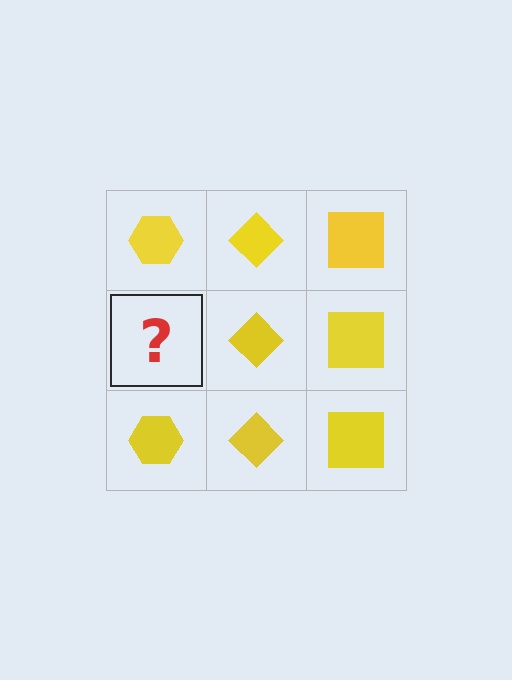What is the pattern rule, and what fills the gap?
The rule is that each column has a consistent shape. The gap should be filled with a yellow hexagon.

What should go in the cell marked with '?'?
The missing cell should contain a yellow hexagon.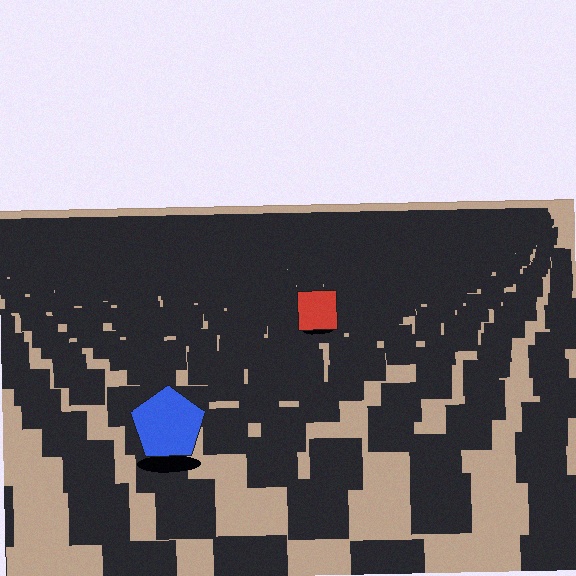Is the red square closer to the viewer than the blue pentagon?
No. The blue pentagon is closer — you can tell from the texture gradient: the ground texture is coarser near it.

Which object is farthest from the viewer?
The red square is farthest from the viewer. It appears smaller and the ground texture around it is denser.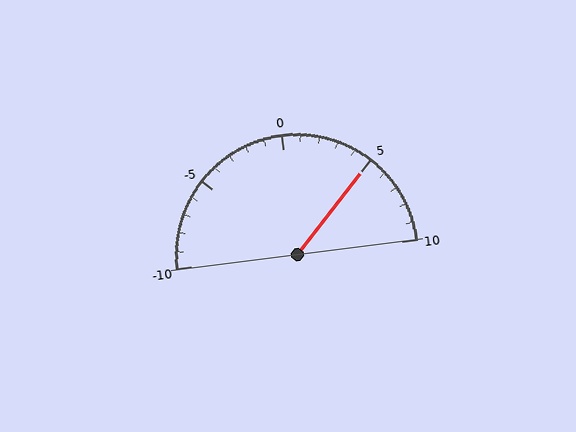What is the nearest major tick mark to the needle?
The nearest major tick mark is 5.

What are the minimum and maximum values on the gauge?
The gauge ranges from -10 to 10.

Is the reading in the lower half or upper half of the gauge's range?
The reading is in the upper half of the range (-10 to 10).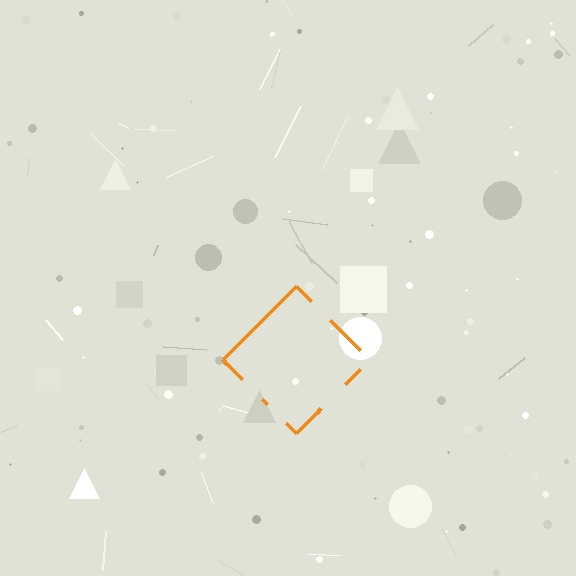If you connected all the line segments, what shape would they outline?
They would outline a diamond.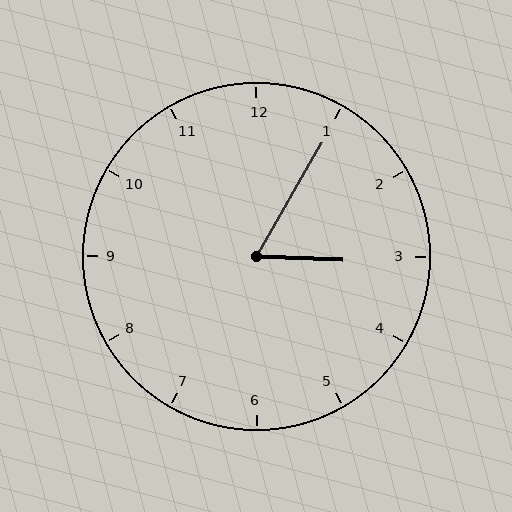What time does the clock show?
3:05.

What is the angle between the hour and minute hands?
Approximately 62 degrees.